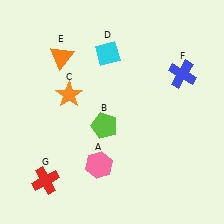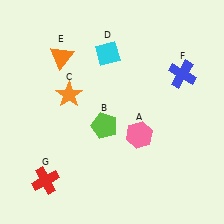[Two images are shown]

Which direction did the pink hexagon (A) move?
The pink hexagon (A) moved right.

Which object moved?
The pink hexagon (A) moved right.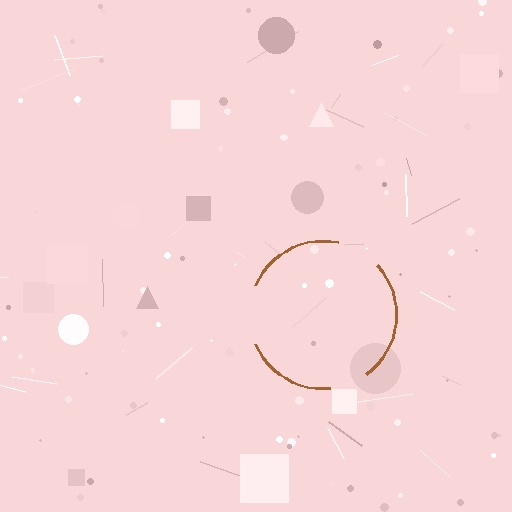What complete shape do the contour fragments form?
The contour fragments form a circle.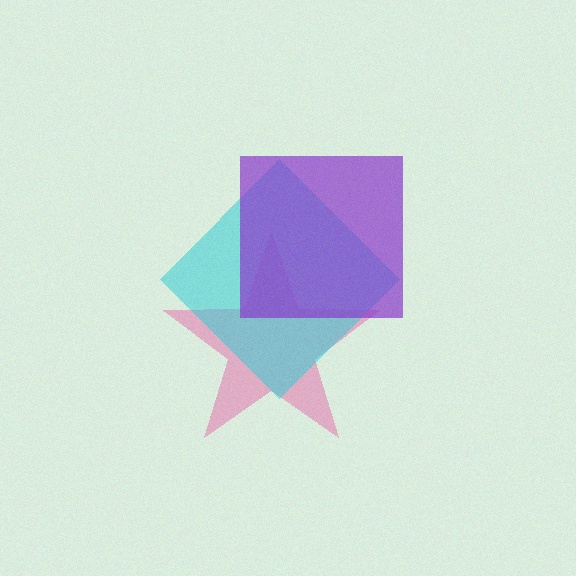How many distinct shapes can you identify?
There are 3 distinct shapes: a pink star, a cyan diamond, a purple square.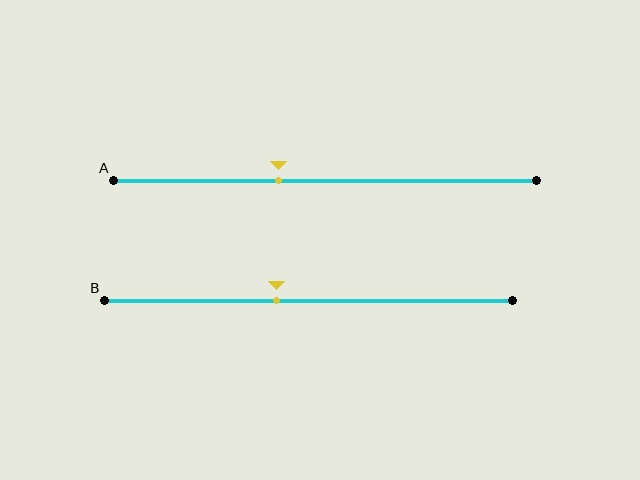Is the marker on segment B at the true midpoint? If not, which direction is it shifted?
No, the marker on segment B is shifted to the left by about 8% of the segment length.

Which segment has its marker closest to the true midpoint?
Segment B has its marker closest to the true midpoint.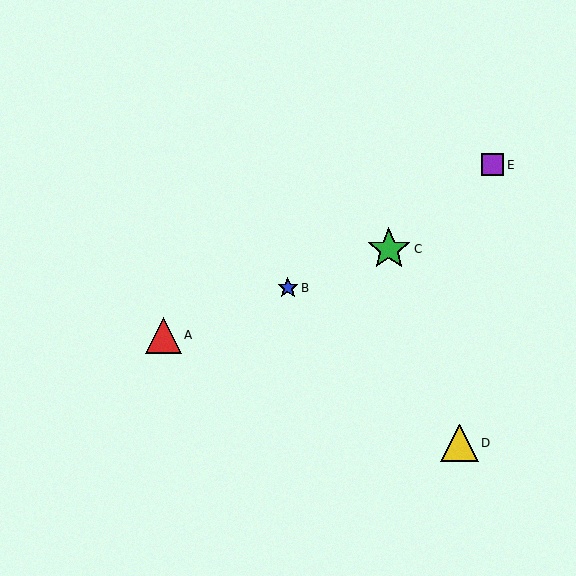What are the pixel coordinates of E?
Object E is at (493, 165).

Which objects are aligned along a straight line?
Objects A, B, C are aligned along a straight line.